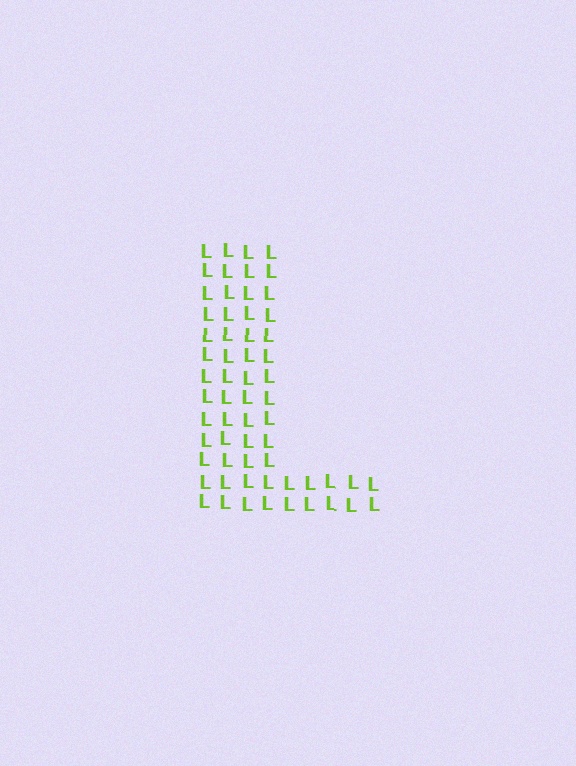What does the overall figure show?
The overall figure shows the letter L.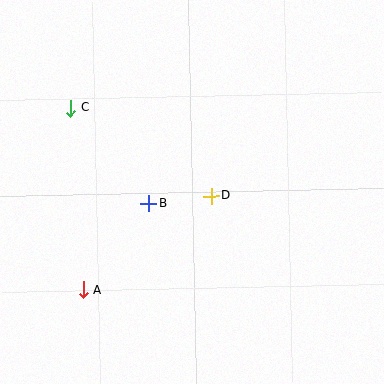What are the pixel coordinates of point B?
Point B is at (149, 203).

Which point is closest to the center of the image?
Point D at (211, 196) is closest to the center.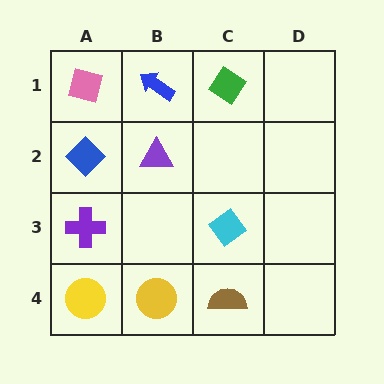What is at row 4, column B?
A yellow circle.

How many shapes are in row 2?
2 shapes.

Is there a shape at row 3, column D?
No, that cell is empty.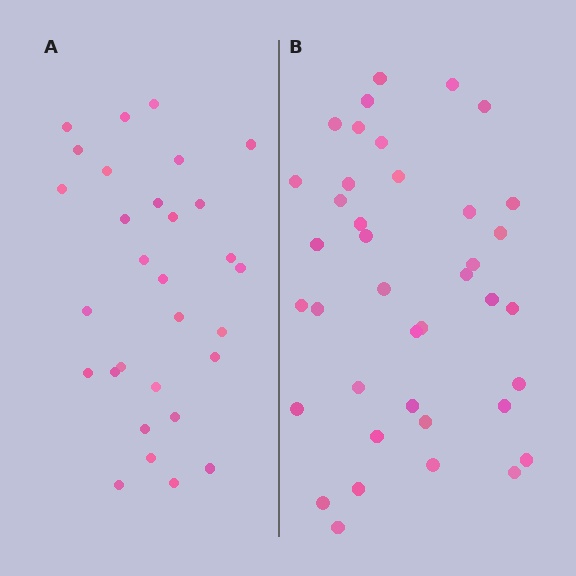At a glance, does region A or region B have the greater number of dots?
Region B (the right region) has more dots.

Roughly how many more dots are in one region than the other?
Region B has roughly 8 or so more dots than region A.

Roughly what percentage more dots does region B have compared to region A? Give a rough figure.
About 30% more.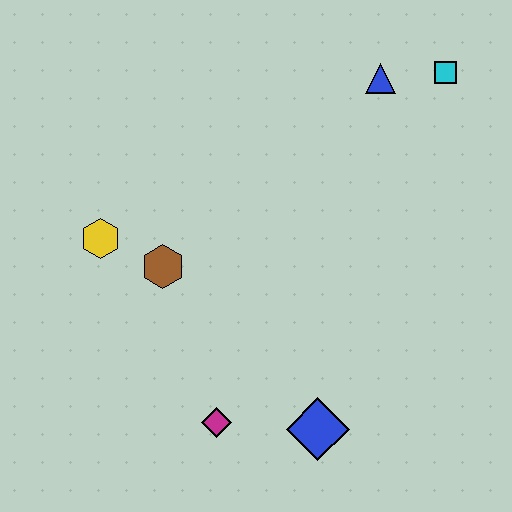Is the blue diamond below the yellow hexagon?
Yes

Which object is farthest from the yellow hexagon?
The cyan square is farthest from the yellow hexagon.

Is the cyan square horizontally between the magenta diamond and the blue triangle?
No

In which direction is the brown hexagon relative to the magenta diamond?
The brown hexagon is above the magenta diamond.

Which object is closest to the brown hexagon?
The yellow hexagon is closest to the brown hexagon.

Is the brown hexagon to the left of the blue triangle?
Yes